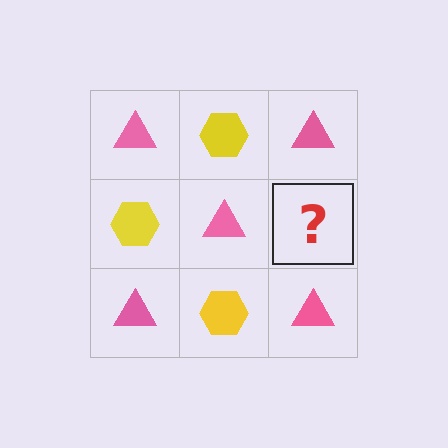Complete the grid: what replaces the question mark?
The question mark should be replaced with a yellow hexagon.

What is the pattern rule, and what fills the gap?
The rule is that it alternates pink triangle and yellow hexagon in a checkerboard pattern. The gap should be filled with a yellow hexagon.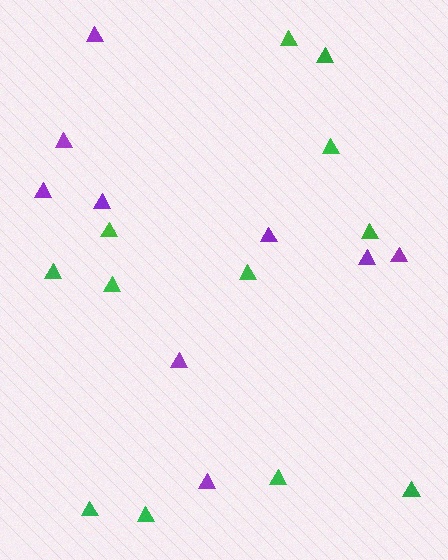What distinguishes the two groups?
There are 2 groups: one group of green triangles (12) and one group of purple triangles (9).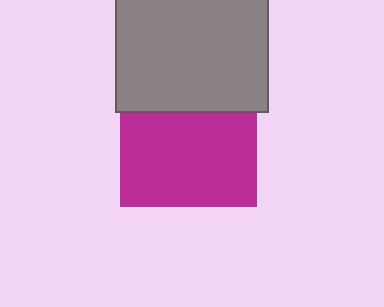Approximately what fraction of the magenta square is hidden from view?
Roughly 32% of the magenta square is hidden behind the gray rectangle.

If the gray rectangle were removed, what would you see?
You would see the complete magenta square.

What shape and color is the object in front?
The object in front is a gray rectangle.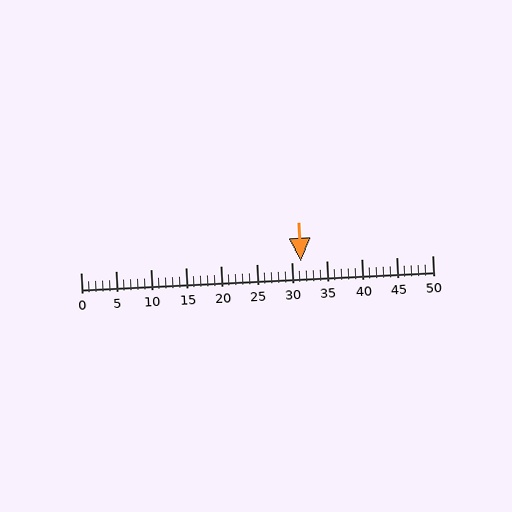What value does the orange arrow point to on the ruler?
The orange arrow points to approximately 31.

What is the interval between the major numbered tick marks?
The major tick marks are spaced 5 units apart.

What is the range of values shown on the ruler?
The ruler shows values from 0 to 50.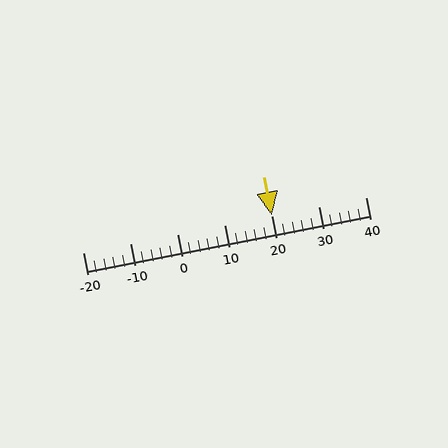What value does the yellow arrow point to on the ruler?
The yellow arrow points to approximately 20.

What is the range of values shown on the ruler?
The ruler shows values from -20 to 40.